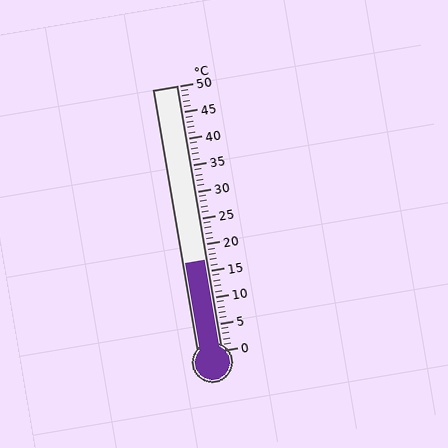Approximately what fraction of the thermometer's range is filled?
The thermometer is filled to approximately 35% of its range.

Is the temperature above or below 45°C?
The temperature is below 45°C.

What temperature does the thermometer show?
The thermometer shows approximately 17°C.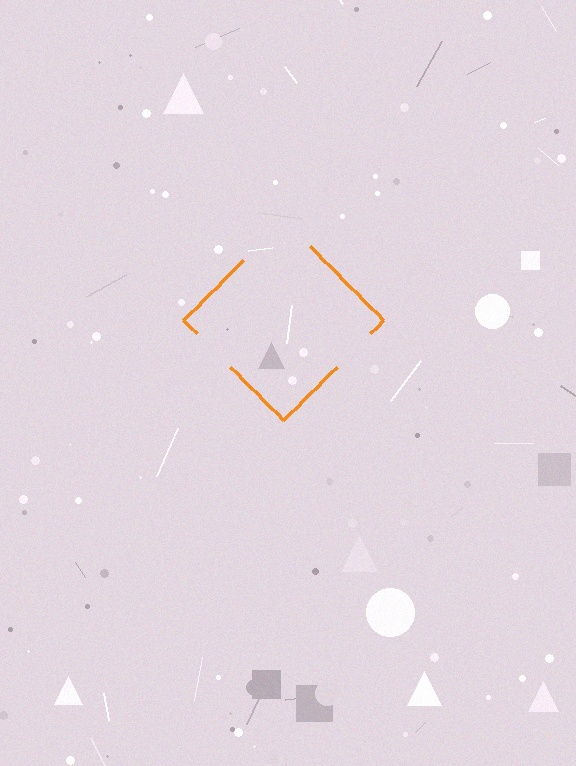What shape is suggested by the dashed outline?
The dashed outline suggests a diamond.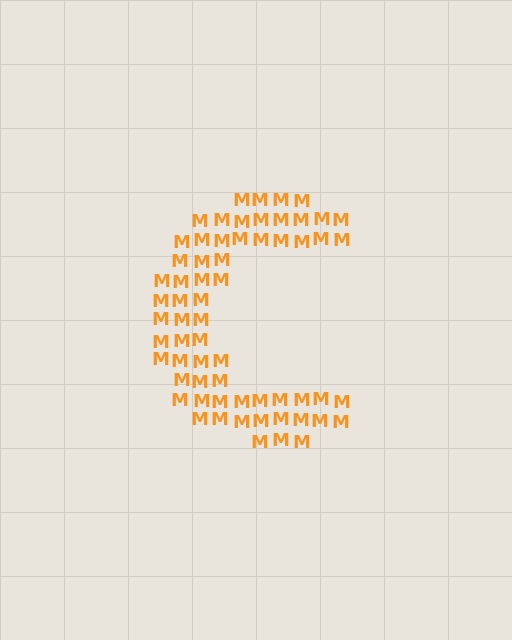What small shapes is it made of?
It is made of small letter M's.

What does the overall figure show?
The overall figure shows the letter C.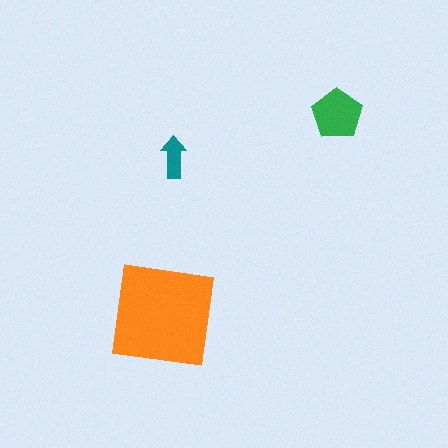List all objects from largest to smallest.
The orange square, the green pentagon, the teal arrow.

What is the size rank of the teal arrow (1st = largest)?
3rd.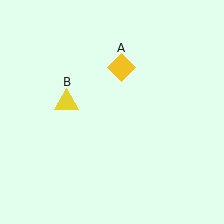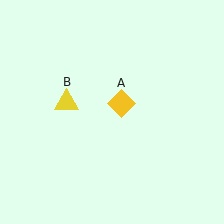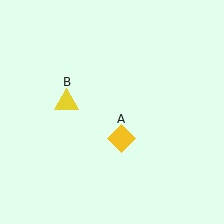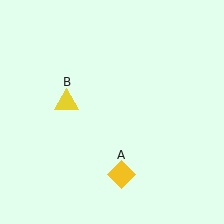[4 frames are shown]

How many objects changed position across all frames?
1 object changed position: yellow diamond (object A).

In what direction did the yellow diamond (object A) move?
The yellow diamond (object A) moved down.